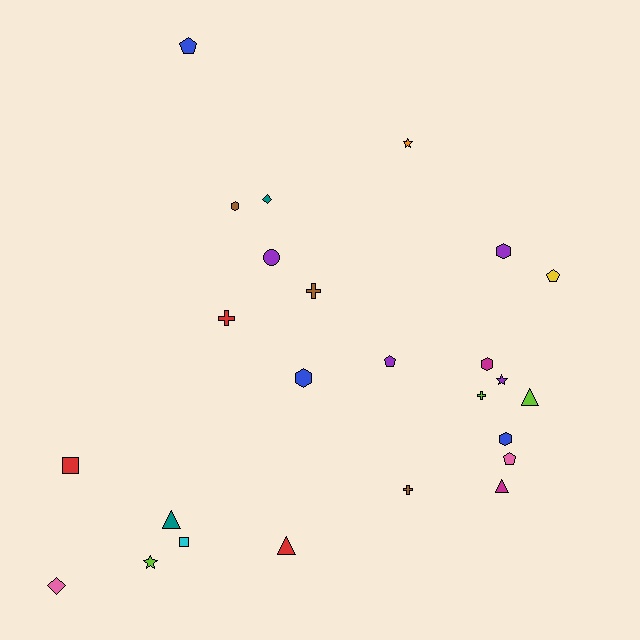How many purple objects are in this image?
There are 4 purple objects.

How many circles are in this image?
There is 1 circle.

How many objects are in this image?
There are 25 objects.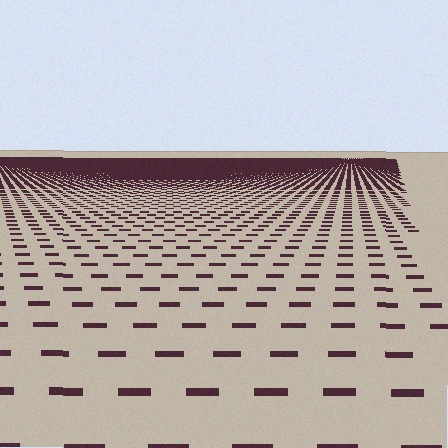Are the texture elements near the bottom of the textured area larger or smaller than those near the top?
Larger. Near the bottom, elements are closer to the viewer and appear at a bigger on-screen size.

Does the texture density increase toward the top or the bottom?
Density increases toward the top.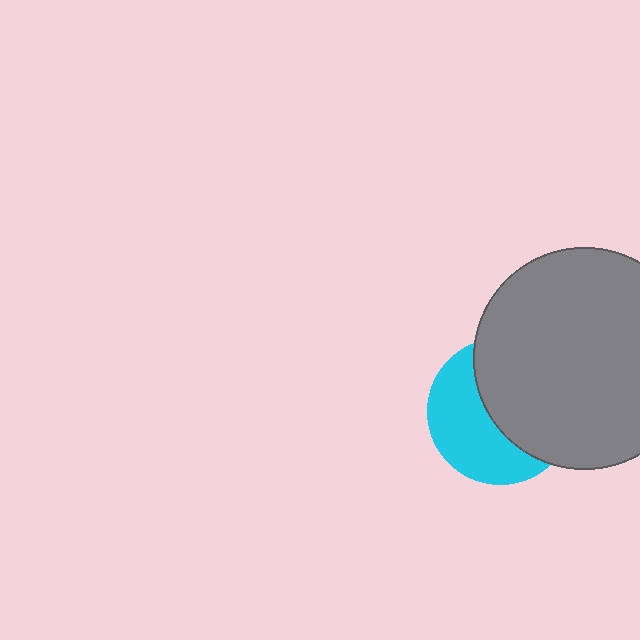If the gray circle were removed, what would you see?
You would see the complete cyan circle.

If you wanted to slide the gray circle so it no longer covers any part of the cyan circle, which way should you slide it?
Slide it right — that is the most direct way to separate the two shapes.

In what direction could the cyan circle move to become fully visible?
The cyan circle could move left. That would shift it out from behind the gray circle entirely.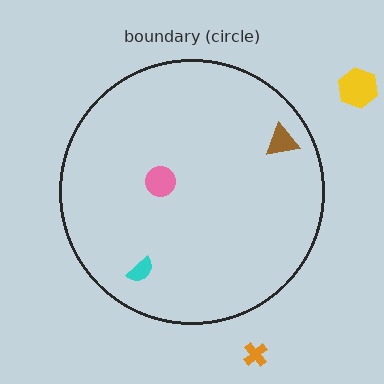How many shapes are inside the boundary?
3 inside, 2 outside.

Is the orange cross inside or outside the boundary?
Outside.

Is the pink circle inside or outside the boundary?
Inside.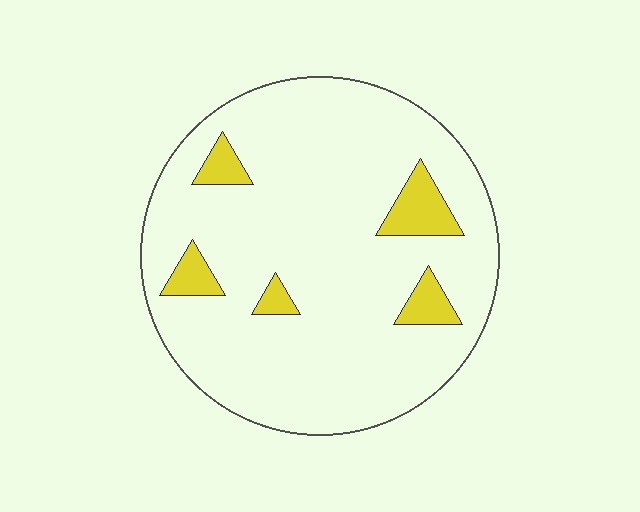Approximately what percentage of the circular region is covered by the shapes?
Approximately 10%.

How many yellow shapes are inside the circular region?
5.